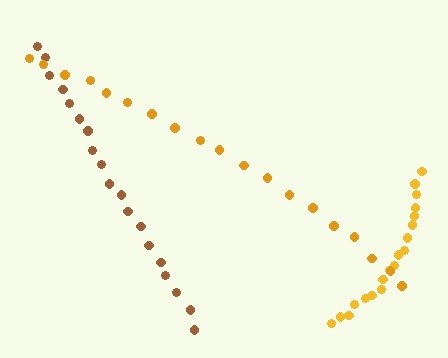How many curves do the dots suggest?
There are 3 distinct paths.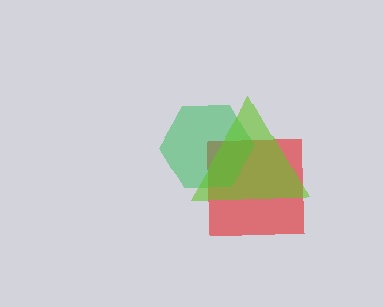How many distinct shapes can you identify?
There are 3 distinct shapes: a red square, a green hexagon, a lime triangle.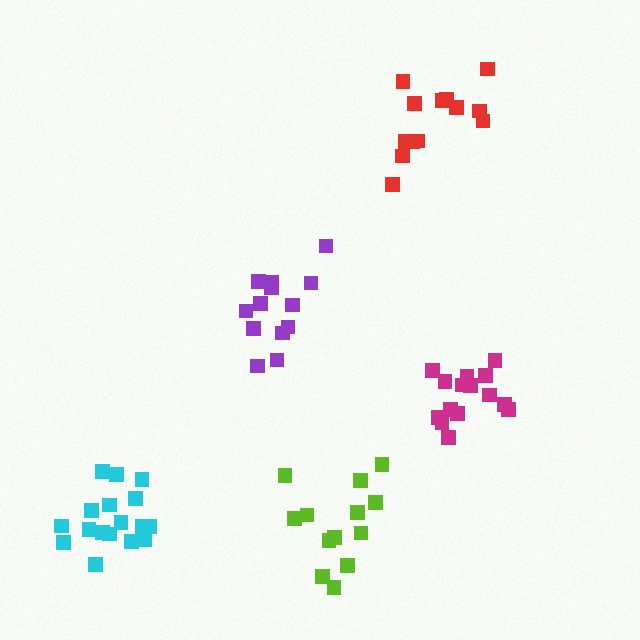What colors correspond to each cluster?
The clusters are colored: magenta, purple, red, lime, cyan.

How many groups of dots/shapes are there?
There are 5 groups.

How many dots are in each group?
Group 1: 15 dots, Group 2: 13 dots, Group 3: 13 dots, Group 4: 13 dots, Group 5: 17 dots (71 total).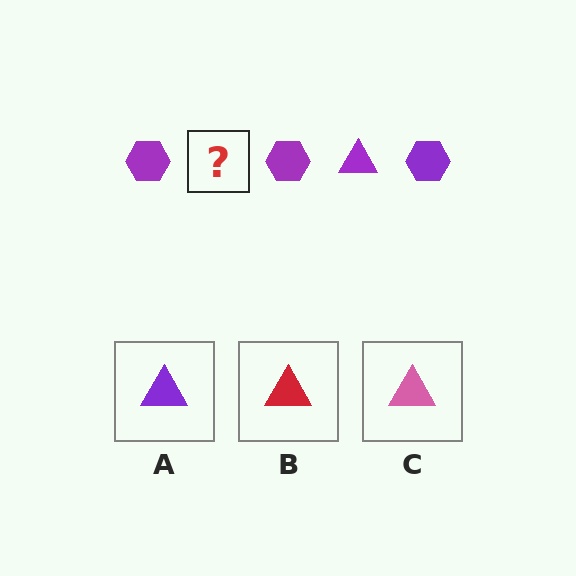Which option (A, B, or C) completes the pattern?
A.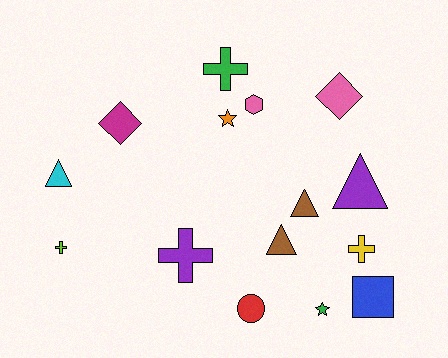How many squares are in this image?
There is 1 square.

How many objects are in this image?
There are 15 objects.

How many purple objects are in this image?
There are 2 purple objects.